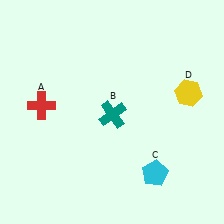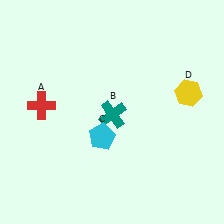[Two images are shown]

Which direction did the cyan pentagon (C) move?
The cyan pentagon (C) moved left.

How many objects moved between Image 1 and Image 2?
1 object moved between the two images.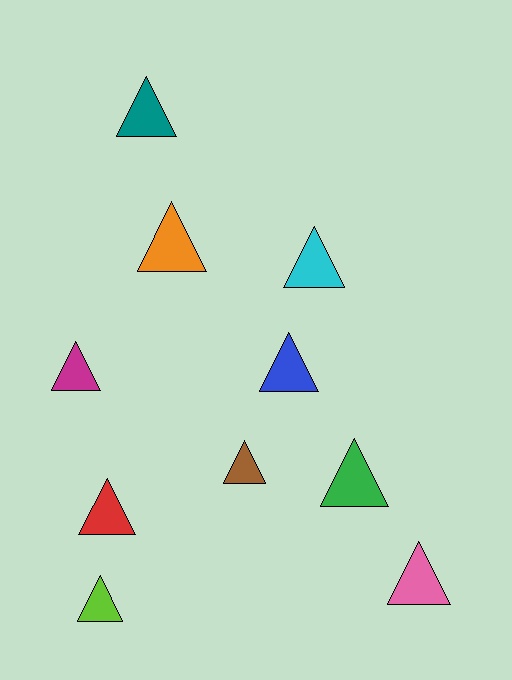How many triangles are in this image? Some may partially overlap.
There are 10 triangles.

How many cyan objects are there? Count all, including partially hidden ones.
There is 1 cyan object.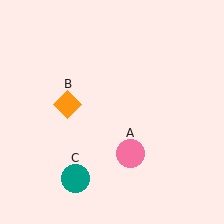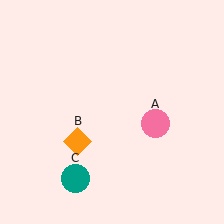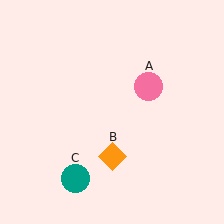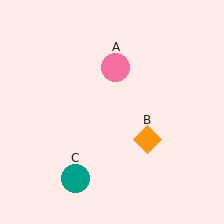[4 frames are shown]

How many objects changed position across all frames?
2 objects changed position: pink circle (object A), orange diamond (object B).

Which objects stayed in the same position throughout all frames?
Teal circle (object C) remained stationary.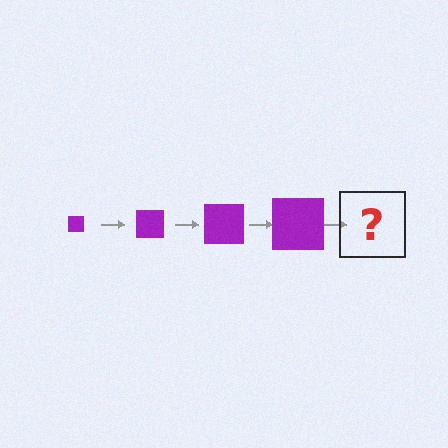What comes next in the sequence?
The next element should be a purple square, larger than the previous one.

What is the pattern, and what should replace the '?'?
The pattern is that the square gets progressively larger each step. The '?' should be a purple square, larger than the previous one.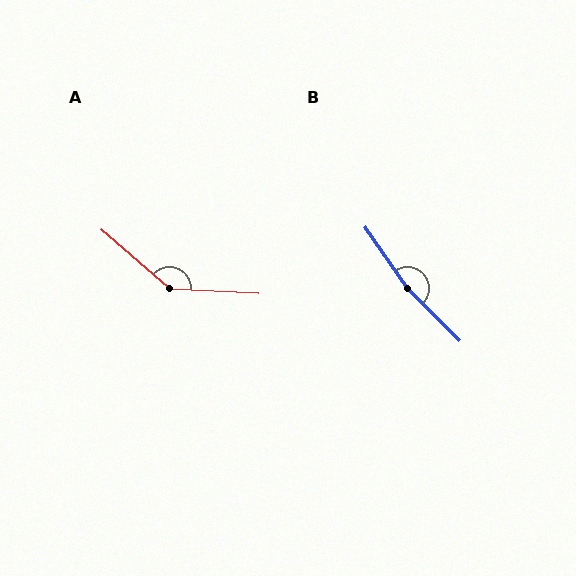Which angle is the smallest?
A, at approximately 142 degrees.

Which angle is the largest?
B, at approximately 169 degrees.